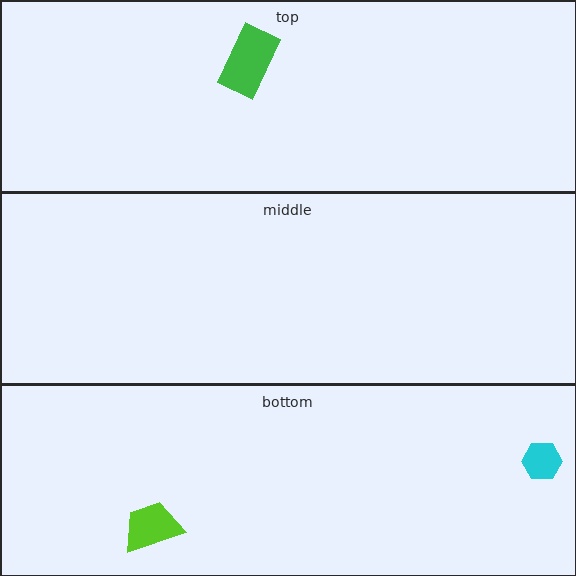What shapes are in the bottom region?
The cyan hexagon, the lime trapezoid.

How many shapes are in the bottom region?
2.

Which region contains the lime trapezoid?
The bottom region.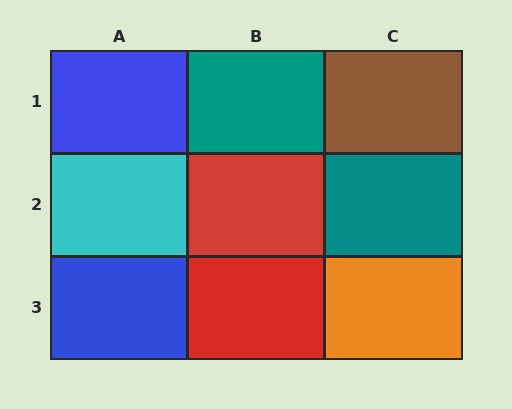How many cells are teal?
2 cells are teal.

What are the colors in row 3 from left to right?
Blue, red, orange.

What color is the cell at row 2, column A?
Cyan.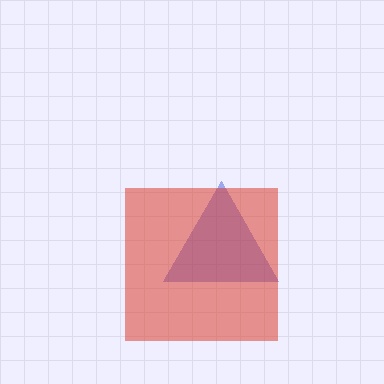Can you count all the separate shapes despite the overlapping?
Yes, there are 2 separate shapes.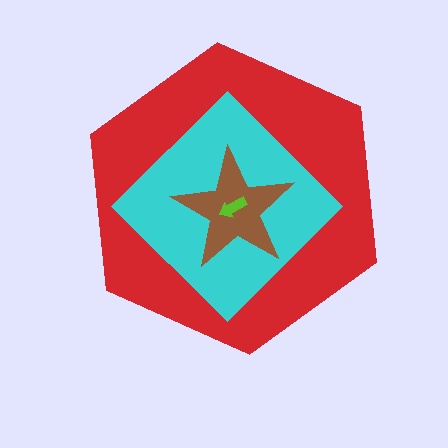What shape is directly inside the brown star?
The lime arrow.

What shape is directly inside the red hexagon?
The cyan diamond.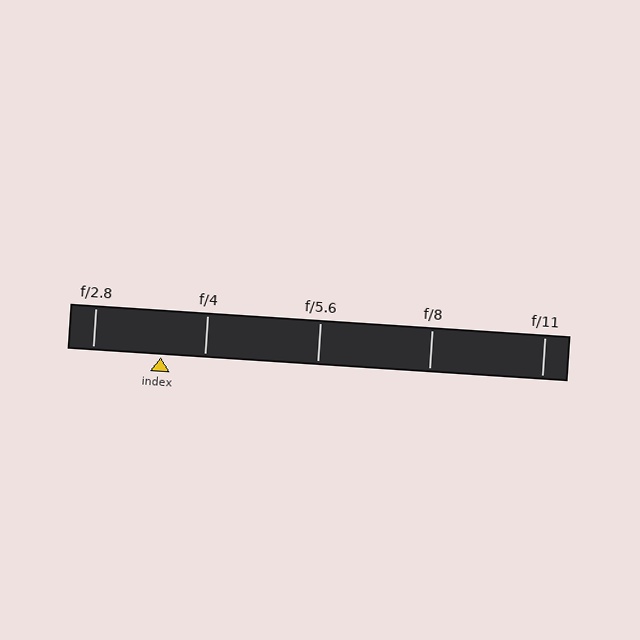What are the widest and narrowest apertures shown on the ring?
The widest aperture shown is f/2.8 and the narrowest is f/11.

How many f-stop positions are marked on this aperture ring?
There are 5 f-stop positions marked.